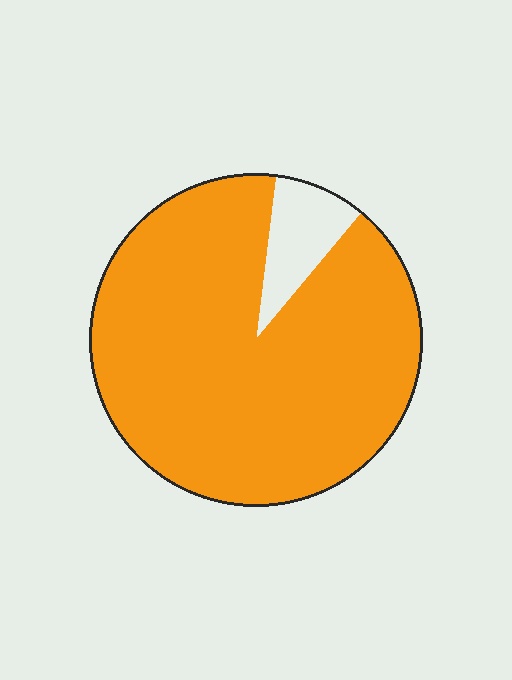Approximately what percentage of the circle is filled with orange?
Approximately 90%.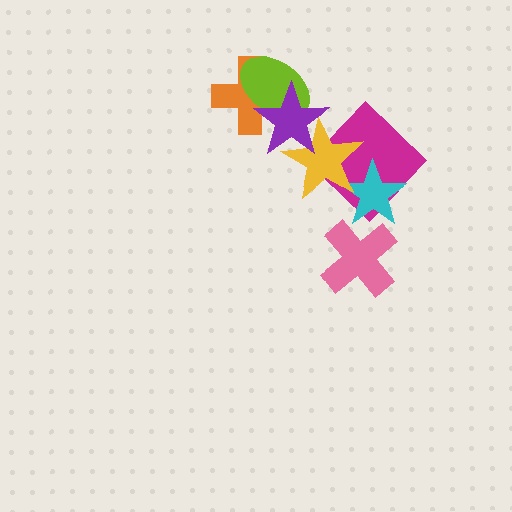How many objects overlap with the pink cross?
1 object overlaps with the pink cross.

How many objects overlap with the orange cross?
2 objects overlap with the orange cross.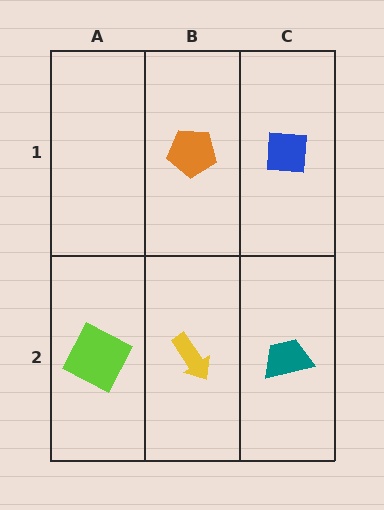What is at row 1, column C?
A blue square.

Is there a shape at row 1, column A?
No, that cell is empty.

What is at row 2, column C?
A teal trapezoid.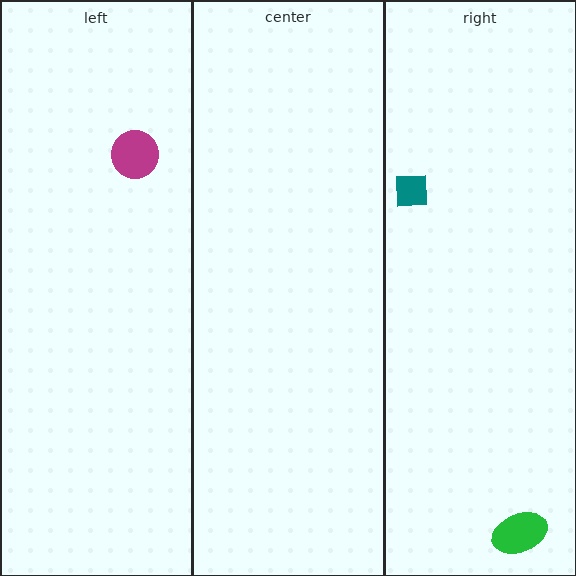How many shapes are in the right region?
2.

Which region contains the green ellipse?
The right region.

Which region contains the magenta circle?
The left region.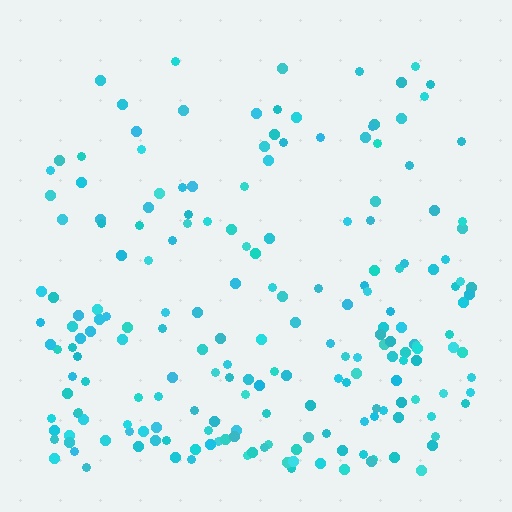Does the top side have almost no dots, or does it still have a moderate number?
Still a moderate number, just noticeably fewer than the bottom.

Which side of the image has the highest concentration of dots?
The bottom.